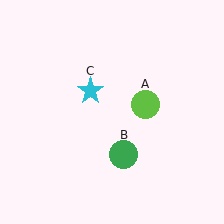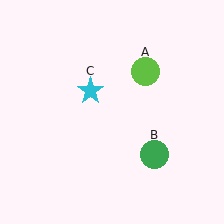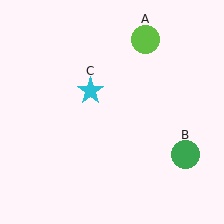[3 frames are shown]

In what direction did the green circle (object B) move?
The green circle (object B) moved right.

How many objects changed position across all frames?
2 objects changed position: lime circle (object A), green circle (object B).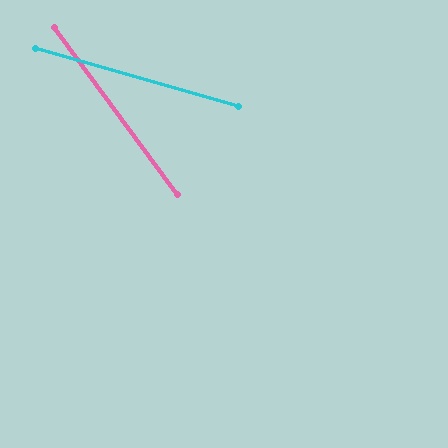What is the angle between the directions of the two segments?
Approximately 38 degrees.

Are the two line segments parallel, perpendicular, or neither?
Neither parallel nor perpendicular — they differ by about 38°.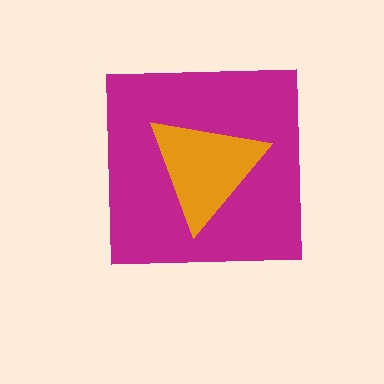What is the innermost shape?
The orange triangle.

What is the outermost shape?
The magenta square.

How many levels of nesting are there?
2.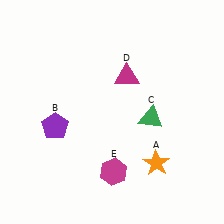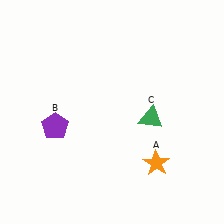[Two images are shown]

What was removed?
The magenta triangle (D), the magenta hexagon (E) were removed in Image 2.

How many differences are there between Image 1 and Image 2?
There are 2 differences between the two images.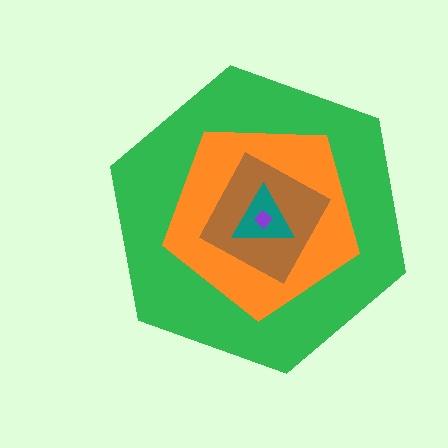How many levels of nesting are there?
5.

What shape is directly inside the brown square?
The teal triangle.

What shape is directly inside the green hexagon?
The orange pentagon.